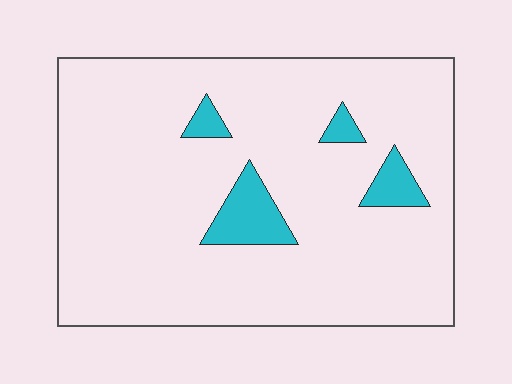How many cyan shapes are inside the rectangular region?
4.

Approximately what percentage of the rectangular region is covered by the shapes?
Approximately 10%.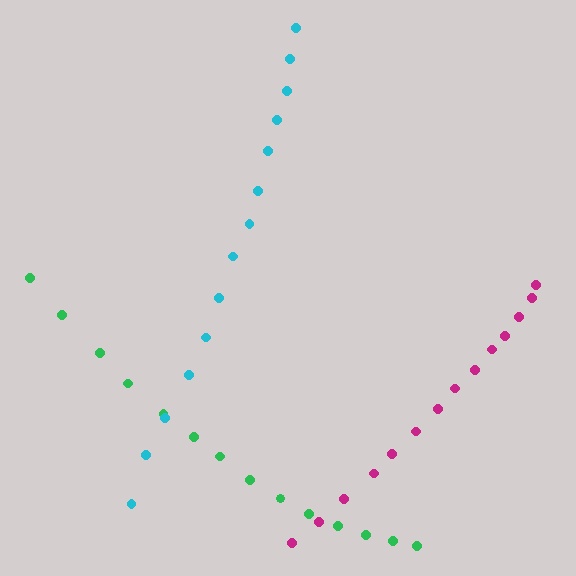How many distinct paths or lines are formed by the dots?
There are 3 distinct paths.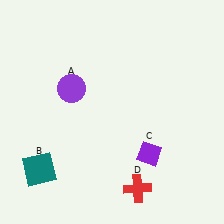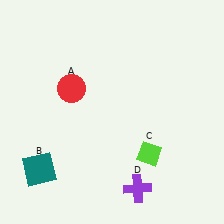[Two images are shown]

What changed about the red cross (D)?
In Image 1, D is red. In Image 2, it changed to purple.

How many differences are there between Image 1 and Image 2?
There are 3 differences between the two images.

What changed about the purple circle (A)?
In Image 1, A is purple. In Image 2, it changed to red.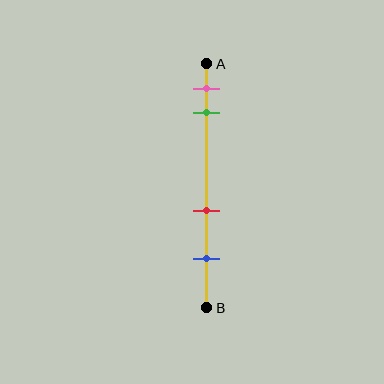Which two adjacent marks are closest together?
The pink and green marks are the closest adjacent pair.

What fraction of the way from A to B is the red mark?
The red mark is approximately 60% (0.6) of the way from A to B.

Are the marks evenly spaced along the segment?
No, the marks are not evenly spaced.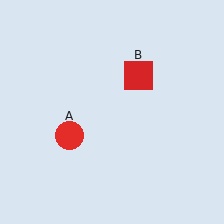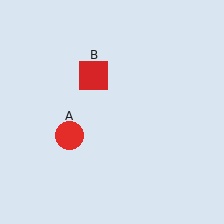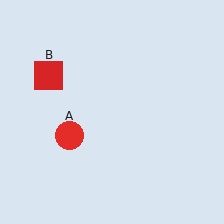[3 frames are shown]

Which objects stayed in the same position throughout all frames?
Red circle (object A) remained stationary.